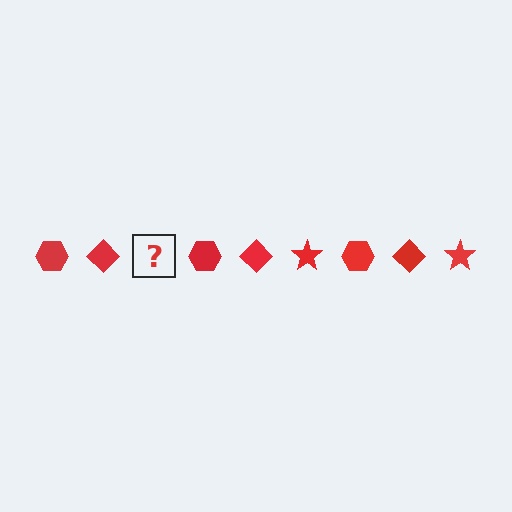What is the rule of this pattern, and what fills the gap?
The rule is that the pattern cycles through hexagon, diamond, star shapes in red. The gap should be filled with a red star.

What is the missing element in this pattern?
The missing element is a red star.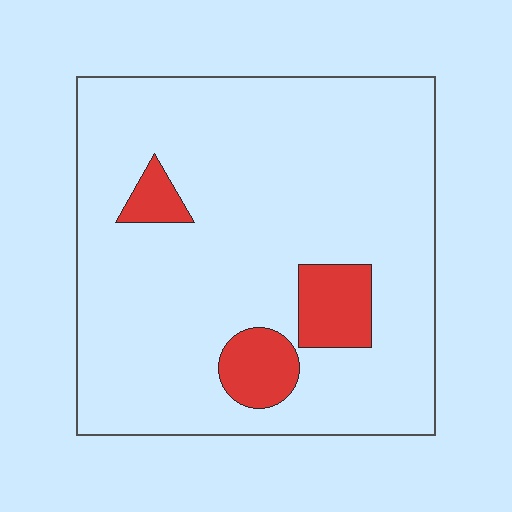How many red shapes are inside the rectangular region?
3.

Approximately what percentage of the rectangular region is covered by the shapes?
Approximately 10%.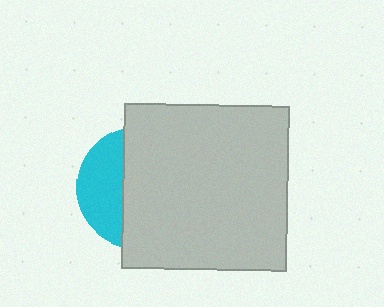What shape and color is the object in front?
The object in front is a light gray square.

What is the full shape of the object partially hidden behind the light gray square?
The partially hidden object is a cyan circle.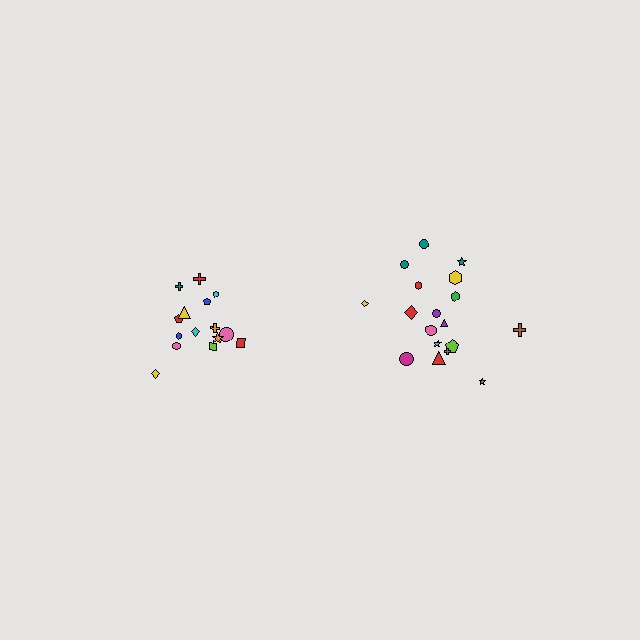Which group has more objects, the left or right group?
The right group.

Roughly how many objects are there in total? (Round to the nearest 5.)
Roughly 35 objects in total.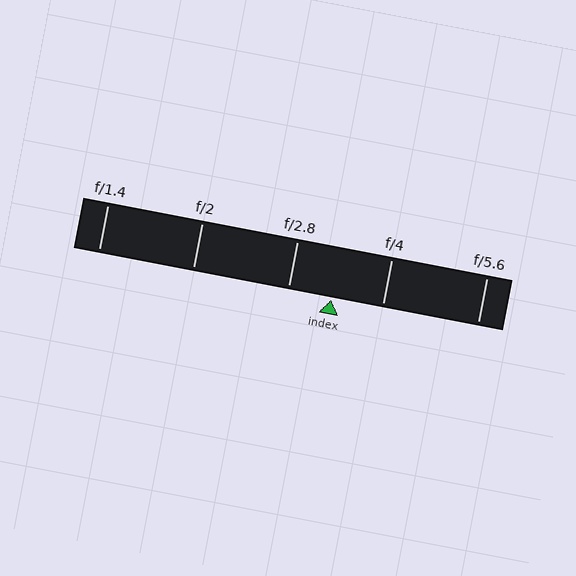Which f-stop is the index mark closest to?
The index mark is closest to f/2.8.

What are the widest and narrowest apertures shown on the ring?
The widest aperture shown is f/1.4 and the narrowest is f/5.6.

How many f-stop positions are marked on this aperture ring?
There are 5 f-stop positions marked.